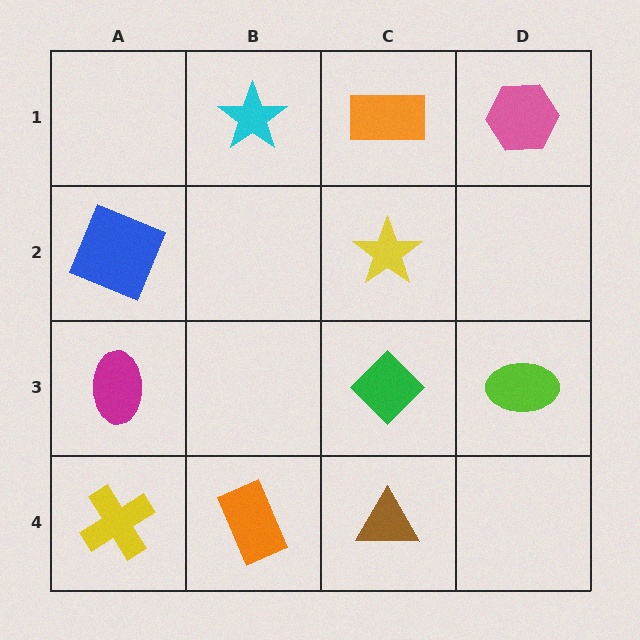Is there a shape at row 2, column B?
No, that cell is empty.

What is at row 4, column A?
A yellow cross.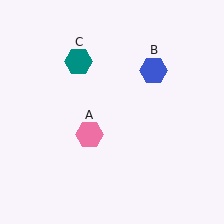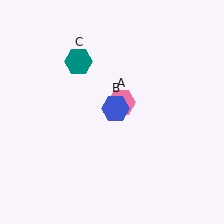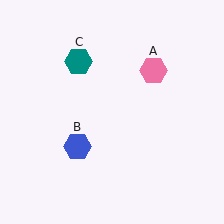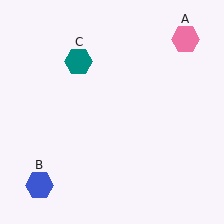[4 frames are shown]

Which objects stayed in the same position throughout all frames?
Teal hexagon (object C) remained stationary.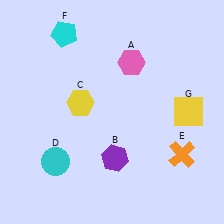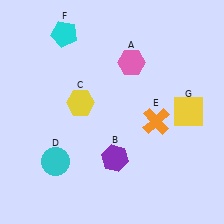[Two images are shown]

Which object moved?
The orange cross (E) moved up.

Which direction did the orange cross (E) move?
The orange cross (E) moved up.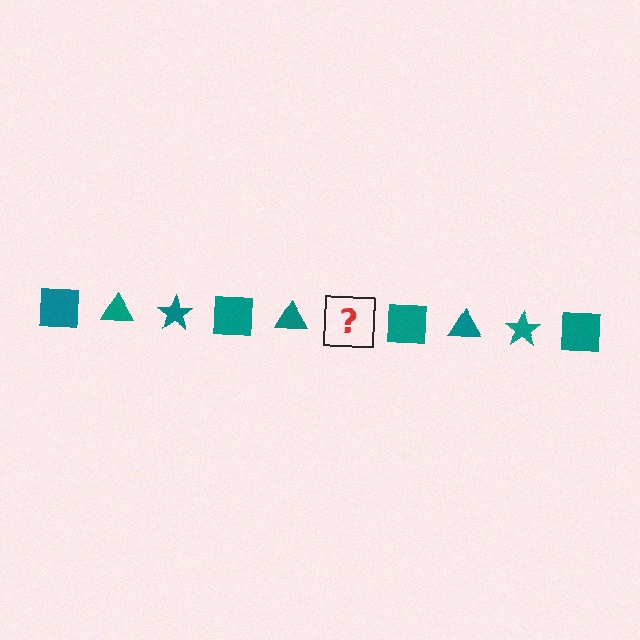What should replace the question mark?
The question mark should be replaced with a teal star.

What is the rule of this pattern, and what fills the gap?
The rule is that the pattern cycles through square, triangle, star shapes in teal. The gap should be filled with a teal star.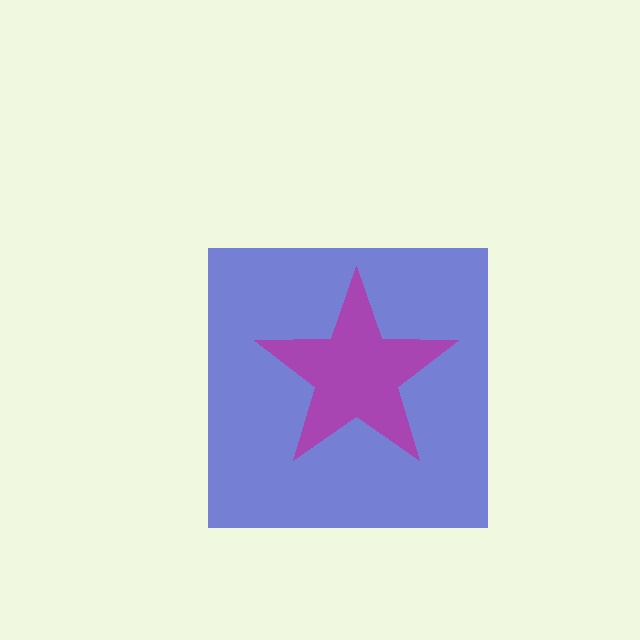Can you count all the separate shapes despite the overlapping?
Yes, there are 2 separate shapes.